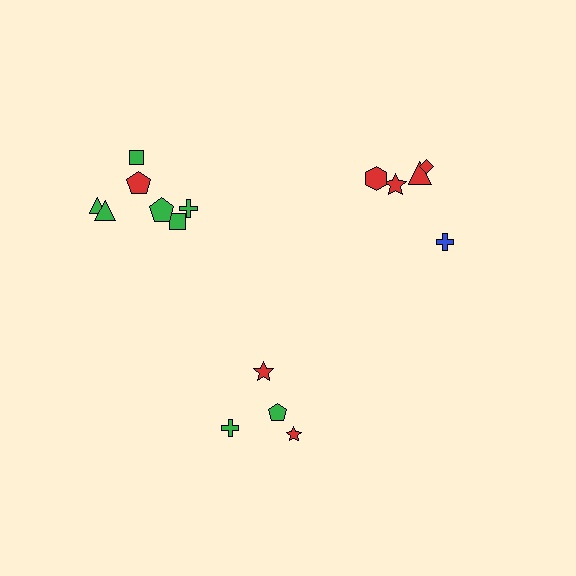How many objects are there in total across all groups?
There are 16 objects.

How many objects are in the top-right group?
There are 5 objects.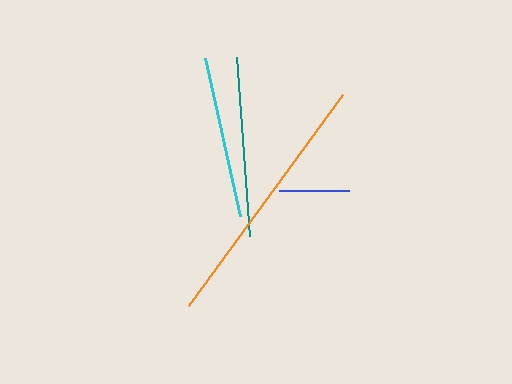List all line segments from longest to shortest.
From longest to shortest: orange, teal, cyan, blue.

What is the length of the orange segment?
The orange segment is approximately 261 pixels long.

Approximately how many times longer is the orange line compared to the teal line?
The orange line is approximately 1.5 times the length of the teal line.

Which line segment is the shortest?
The blue line is the shortest at approximately 71 pixels.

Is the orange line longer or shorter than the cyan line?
The orange line is longer than the cyan line.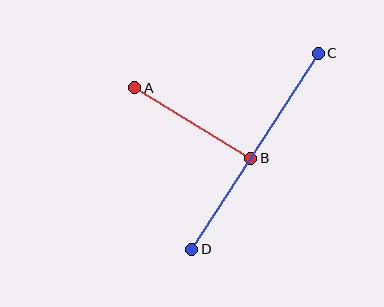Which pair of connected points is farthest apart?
Points C and D are farthest apart.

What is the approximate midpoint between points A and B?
The midpoint is at approximately (193, 123) pixels.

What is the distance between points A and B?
The distance is approximately 136 pixels.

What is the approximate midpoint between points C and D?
The midpoint is at approximately (255, 151) pixels.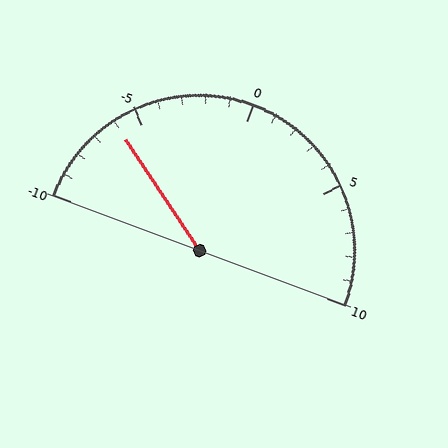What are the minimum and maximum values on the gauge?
The gauge ranges from -10 to 10.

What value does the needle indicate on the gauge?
The needle indicates approximately -6.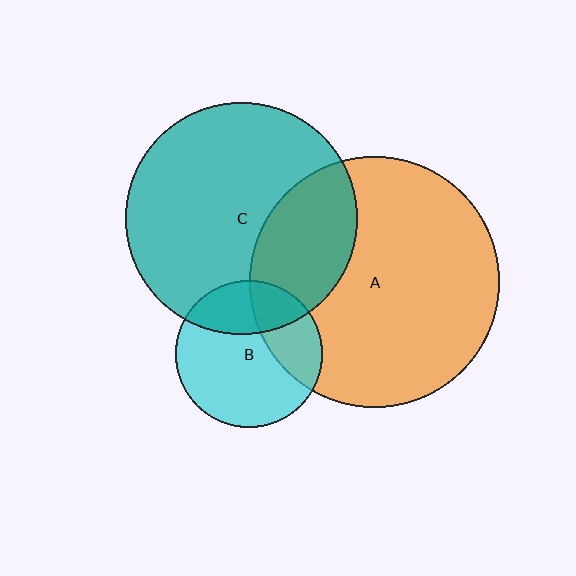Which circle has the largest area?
Circle A (orange).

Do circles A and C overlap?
Yes.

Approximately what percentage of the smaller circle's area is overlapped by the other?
Approximately 30%.